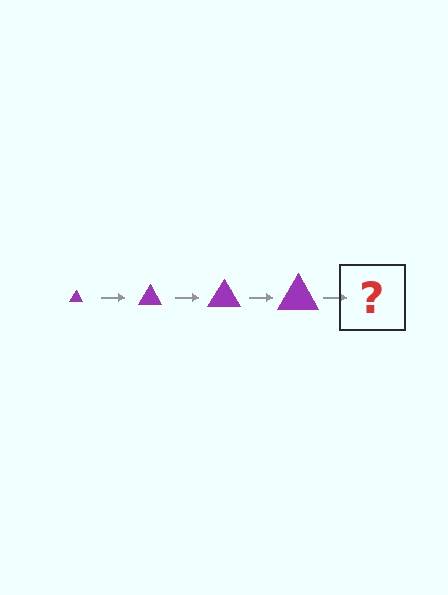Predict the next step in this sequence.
The next step is a purple triangle, larger than the previous one.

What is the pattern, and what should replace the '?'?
The pattern is that the triangle gets progressively larger each step. The '?' should be a purple triangle, larger than the previous one.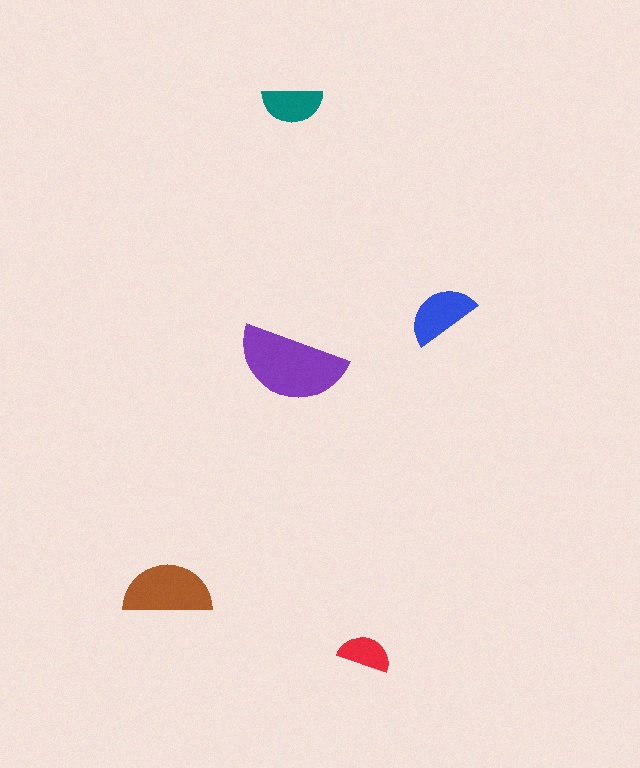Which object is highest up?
The teal semicircle is topmost.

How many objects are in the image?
There are 5 objects in the image.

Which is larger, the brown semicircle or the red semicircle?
The brown one.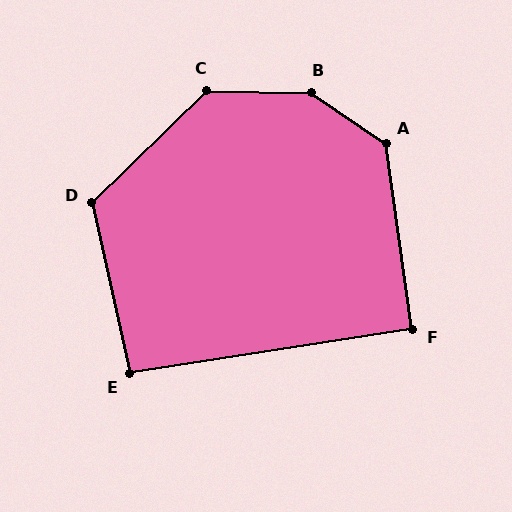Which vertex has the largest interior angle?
B, at approximately 147 degrees.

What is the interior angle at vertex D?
Approximately 122 degrees (obtuse).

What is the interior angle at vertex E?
Approximately 94 degrees (approximately right).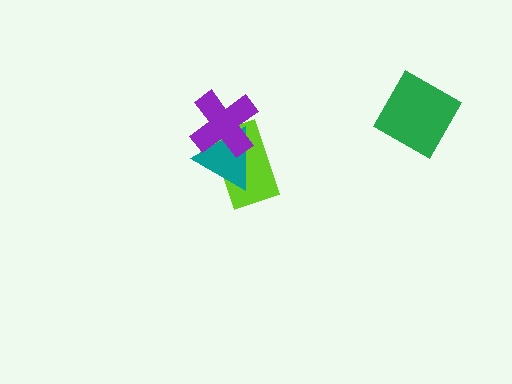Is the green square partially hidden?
No, no other shape covers it.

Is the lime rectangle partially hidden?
Yes, it is partially covered by another shape.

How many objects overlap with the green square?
0 objects overlap with the green square.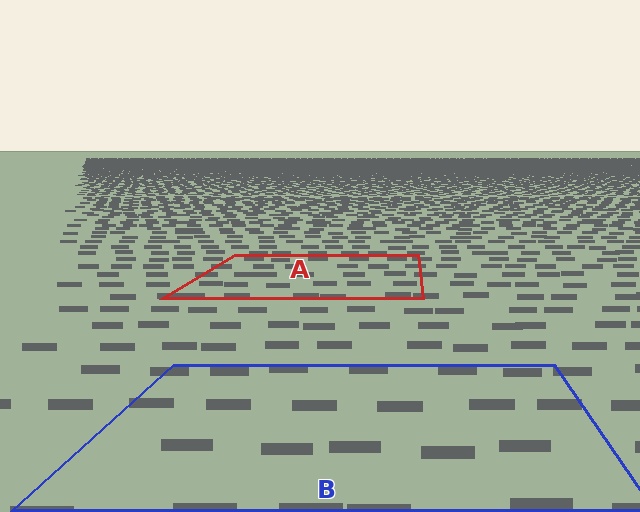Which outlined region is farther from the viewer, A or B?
Region A is farther from the viewer — the texture elements inside it appear smaller and more densely packed.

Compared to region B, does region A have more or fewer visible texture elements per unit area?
Region A has more texture elements per unit area — they are packed more densely because it is farther away.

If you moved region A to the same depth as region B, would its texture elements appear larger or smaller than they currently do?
They would appear larger. At a closer depth, the same texture elements are projected at a bigger on-screen size.